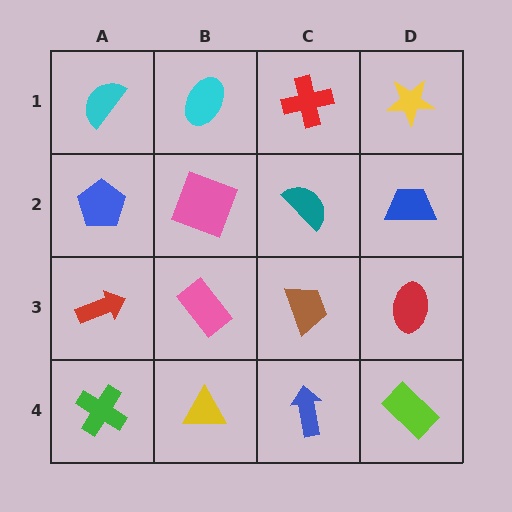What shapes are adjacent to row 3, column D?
A blue trapezoid (row 2, column D), a lime rectangle (row 4, column D), a brown trapezoid (row 3, column C).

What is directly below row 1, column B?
A pink square.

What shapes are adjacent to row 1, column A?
A blue pentagon (row 2, column A), a cyan ellipse (row 1, column B).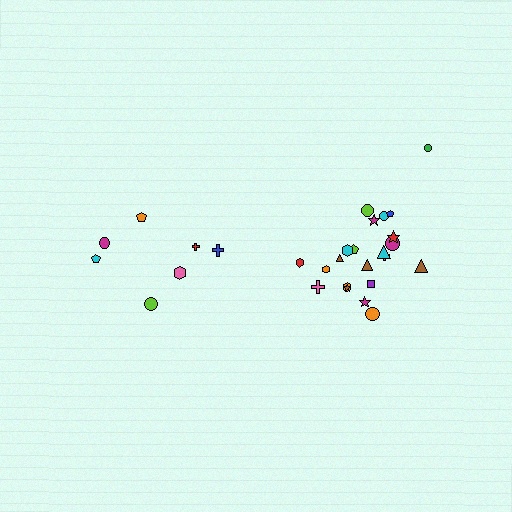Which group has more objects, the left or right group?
The right group.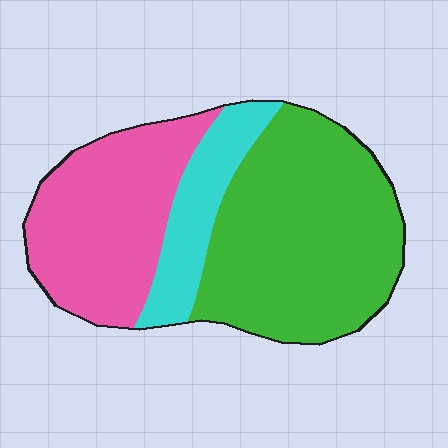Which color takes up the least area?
Cyan, at roughly 15%.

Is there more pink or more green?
Green.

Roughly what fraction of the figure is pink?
Pink takes up about one third (1/3) of the figure.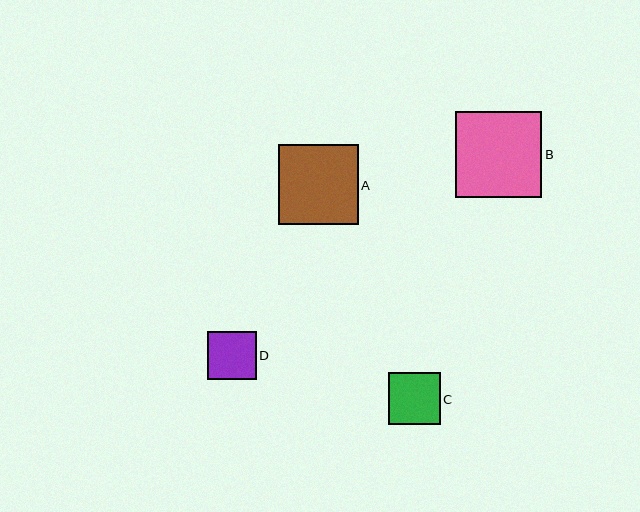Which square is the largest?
Square B is the largest with a size of approximately 86 pixels.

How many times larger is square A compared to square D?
Square A is approximately 1.6 times the size of square D.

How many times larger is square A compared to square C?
Square A is approximately 1.5 times the size of square C.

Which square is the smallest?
Square D is the smallest with a size of approximately 49 pixels.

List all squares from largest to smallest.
From largest to smallest: B, A, C, D.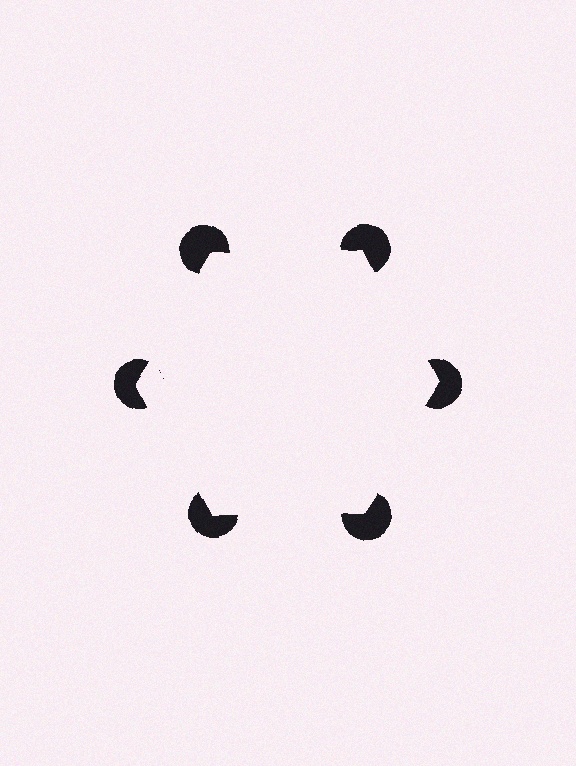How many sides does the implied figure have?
6 sides.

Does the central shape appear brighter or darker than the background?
It typically appears slightly brighter than the background, even though no actual brightness change is drawn.